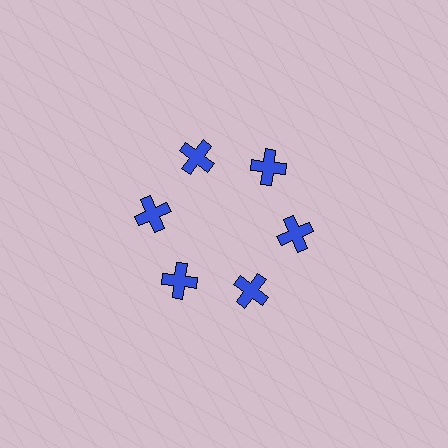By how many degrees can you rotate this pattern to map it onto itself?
The pattern maps onto itself every 60 degrees of rotation.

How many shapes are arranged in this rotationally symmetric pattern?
There are 6 shapes, arranged in 6 groups of 1.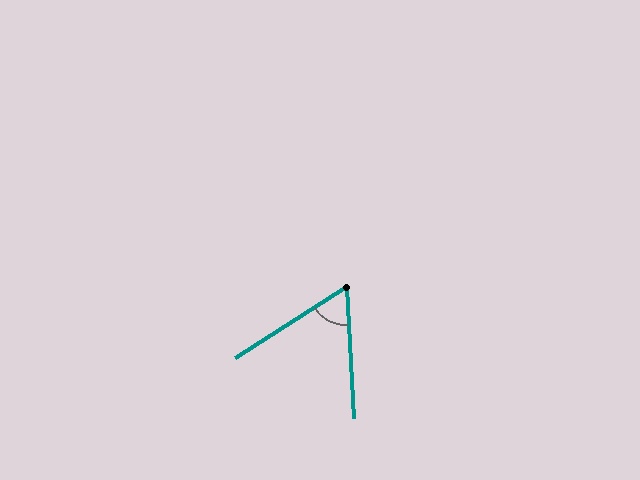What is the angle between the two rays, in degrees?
Approximately 61 degrees.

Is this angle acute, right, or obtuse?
It is acute.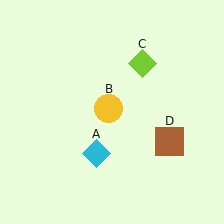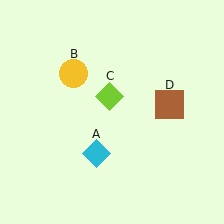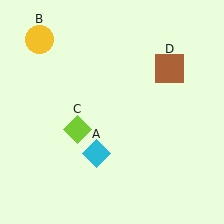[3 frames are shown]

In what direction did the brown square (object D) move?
The brown square (object D) moved up.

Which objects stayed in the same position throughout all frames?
Cyan diamond (object A) remained stationary.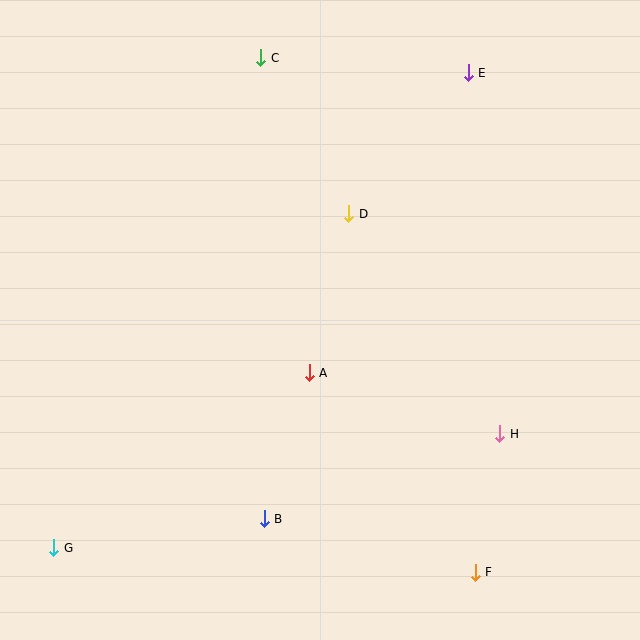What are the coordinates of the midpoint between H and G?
The midpoint between H and G is at (277, 491).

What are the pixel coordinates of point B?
Point B is at (264, 519).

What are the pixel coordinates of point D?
Point D is at (349, 214).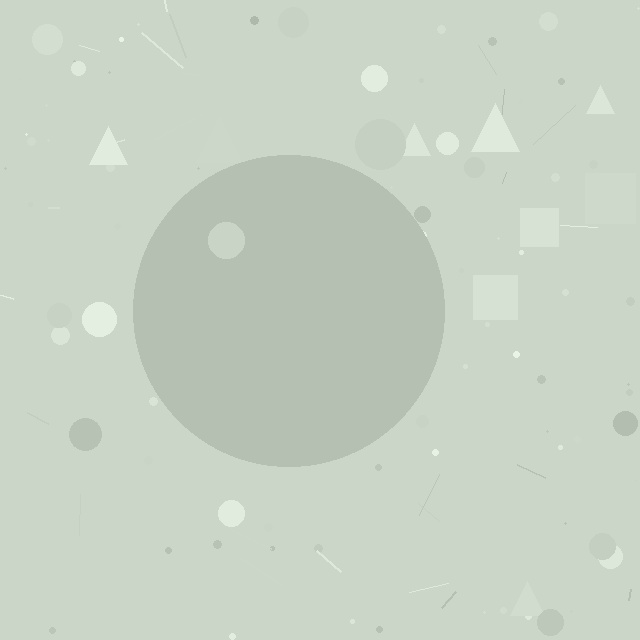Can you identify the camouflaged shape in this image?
The camouflaged shape is a circle.